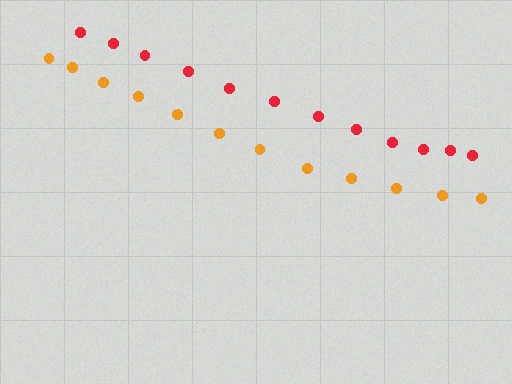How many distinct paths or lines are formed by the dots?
There are 2 distinct paths.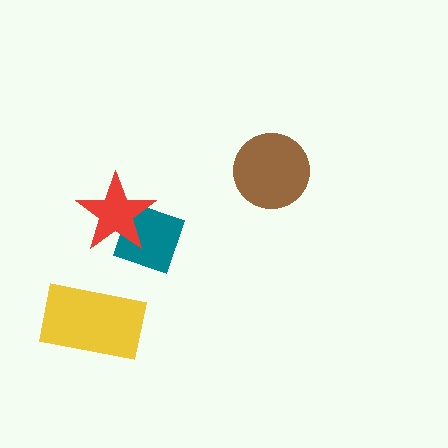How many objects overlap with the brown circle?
0 objects overlap with the brown circle.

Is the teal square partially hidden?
Yes, it is partially covered by another shape.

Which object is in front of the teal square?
The red star is in front of the teal square.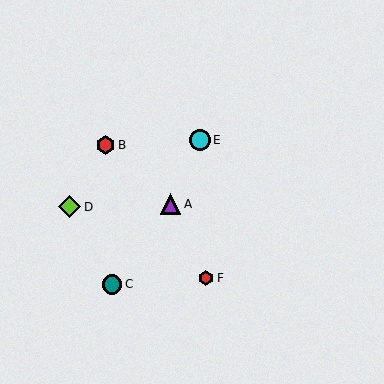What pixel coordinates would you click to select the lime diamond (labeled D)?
Click at (70, 207) to select the lime diamond D.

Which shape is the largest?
The lime diamond (labeled D) is the largest.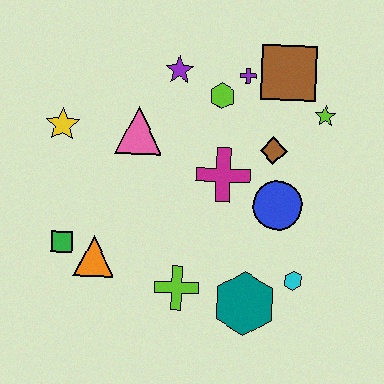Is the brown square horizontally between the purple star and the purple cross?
No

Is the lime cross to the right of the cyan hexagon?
No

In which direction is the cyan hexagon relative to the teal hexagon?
The cyan hexagon is to the right of the teal hexagon.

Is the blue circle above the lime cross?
Yes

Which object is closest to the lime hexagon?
The purple cross is closest to the lime hexagon.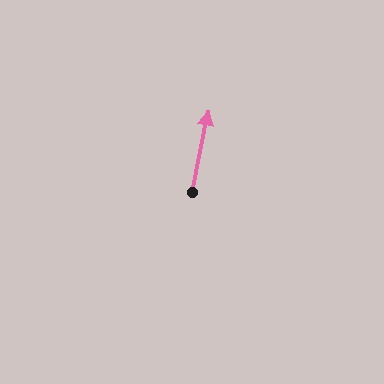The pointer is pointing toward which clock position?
Roughly 12 o'clock.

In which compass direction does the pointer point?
North.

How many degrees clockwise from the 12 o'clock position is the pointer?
Approximately 12 degrees.